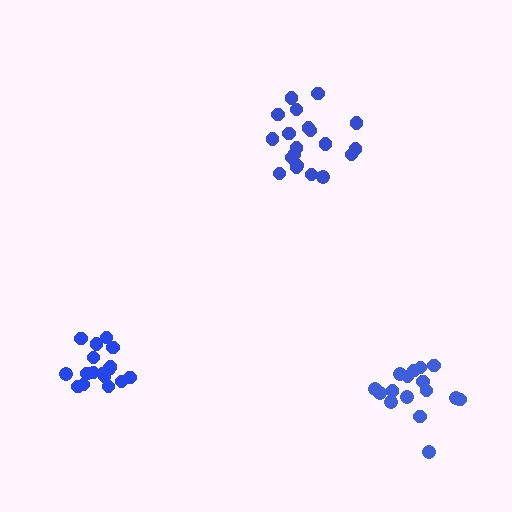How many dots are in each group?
Group 1: 20 dots, Group 2: 17 dots, Group 3: 16 dots (53 total).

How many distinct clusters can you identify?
There are 3 distinct clusters.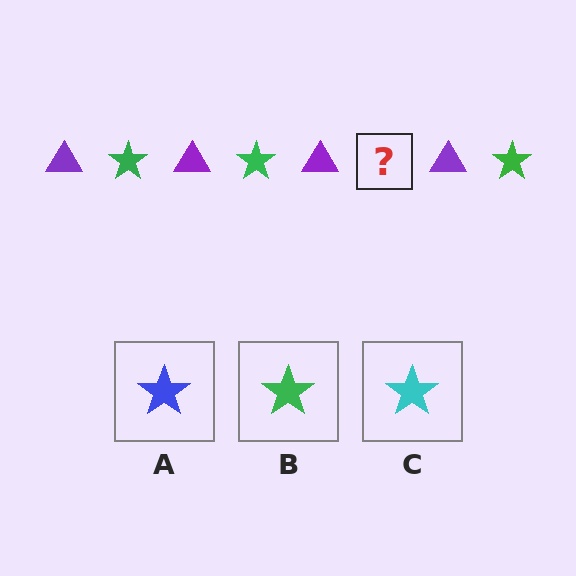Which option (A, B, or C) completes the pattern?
B.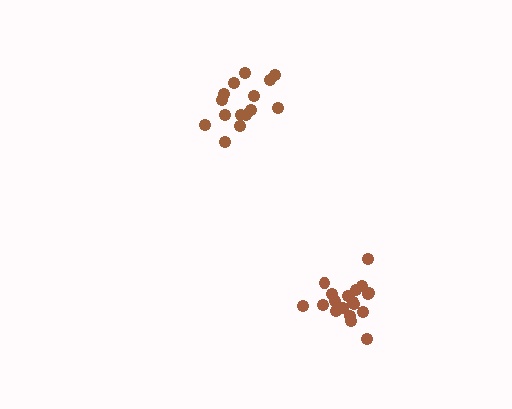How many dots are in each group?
Group 1: 19 dots, Group 2: 15 dots (34 total).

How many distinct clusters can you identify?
There are 2 distinct clusters.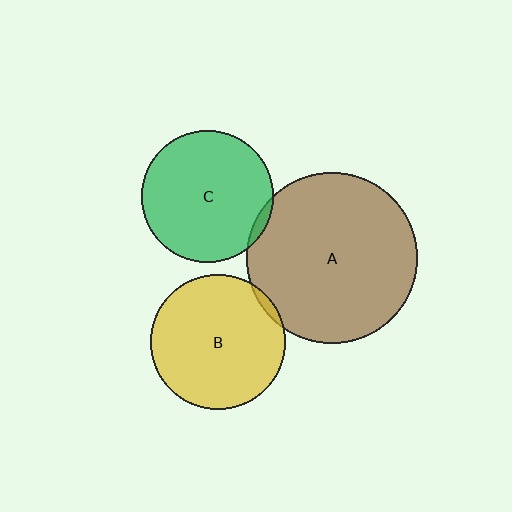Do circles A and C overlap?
Yes.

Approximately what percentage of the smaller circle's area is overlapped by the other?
Approximately 5%.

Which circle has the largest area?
Circle A (brown).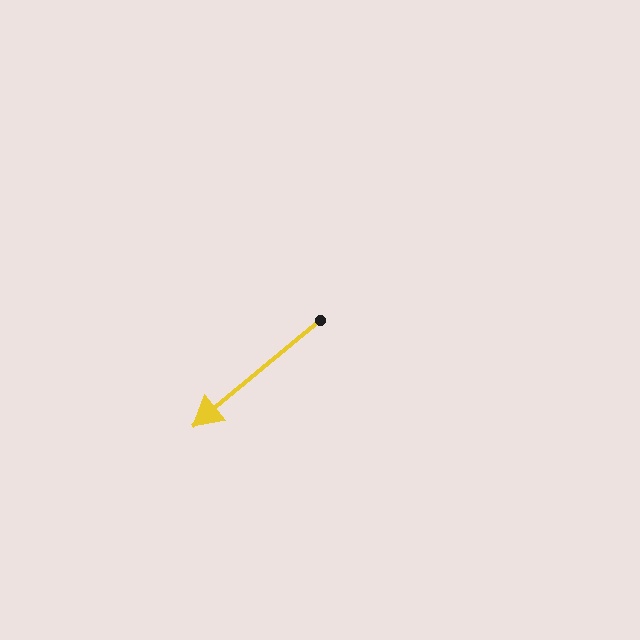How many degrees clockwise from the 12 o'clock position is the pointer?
Approximately 230 degrees.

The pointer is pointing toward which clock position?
Roughly 8 o'clock.